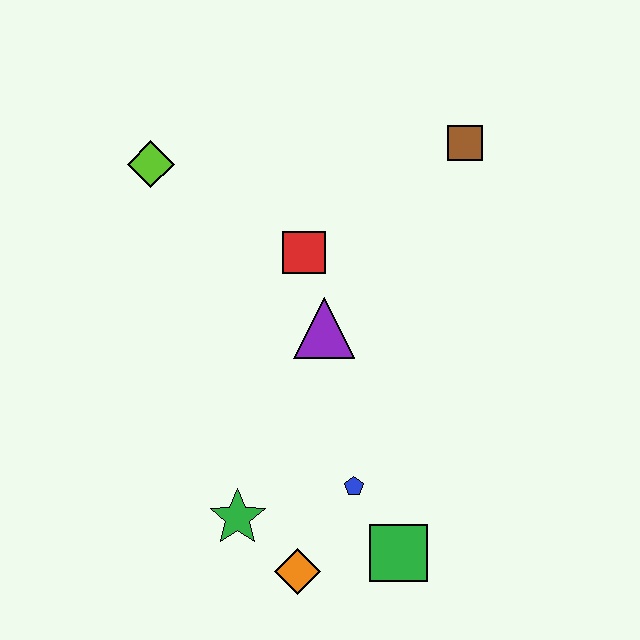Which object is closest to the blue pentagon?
The green square is closest to the blue pentagon.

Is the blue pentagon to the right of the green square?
No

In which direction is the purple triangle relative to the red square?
The purple triangle is below the red square.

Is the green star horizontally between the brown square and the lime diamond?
Yes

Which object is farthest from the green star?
The brown square is farthest from the green star.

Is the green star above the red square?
No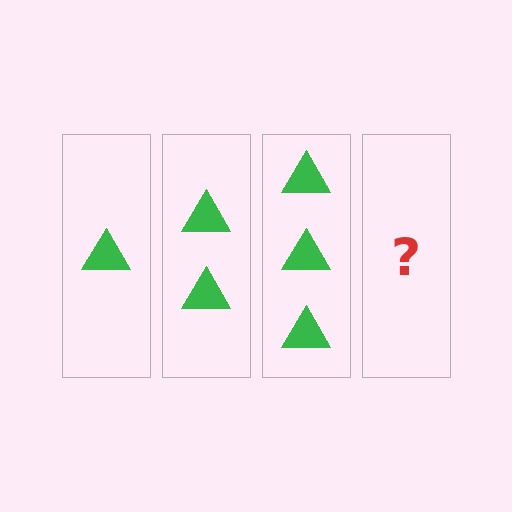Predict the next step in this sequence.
The next step is 4 triangles.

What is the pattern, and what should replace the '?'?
The pattern is that each step adds one more triangle. The '?' should be 4 triangles.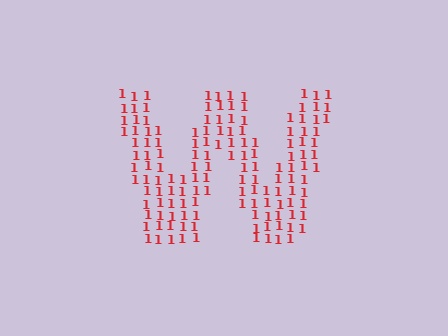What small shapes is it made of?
It is made of small digit 1's.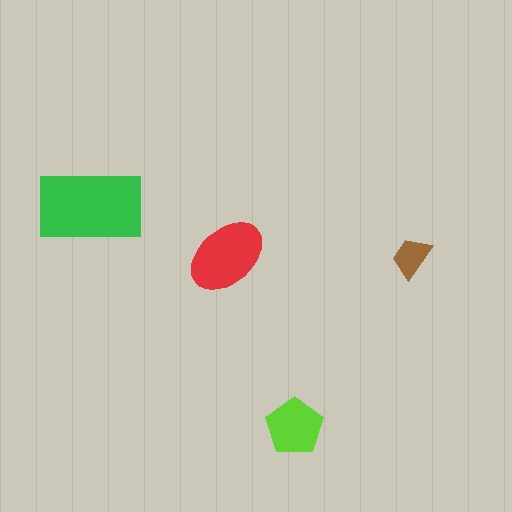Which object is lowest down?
The lime pentagon is bottommost.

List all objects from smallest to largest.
The brown trapezoid, the lime pentagon, the red ellipse, the green rectangle.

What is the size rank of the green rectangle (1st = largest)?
1st.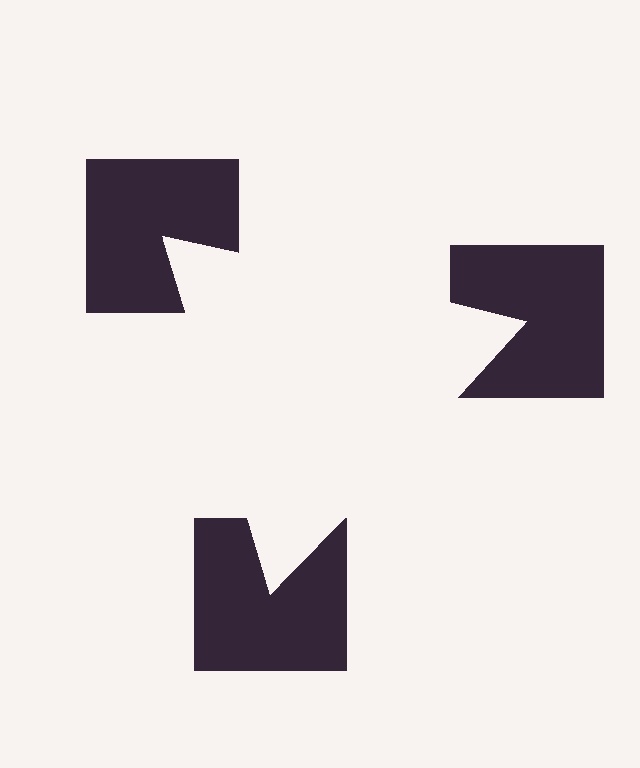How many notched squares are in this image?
There are 3 — one at each vertex of the illusory triangle.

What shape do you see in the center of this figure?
An illusory triangle — its edges are inferred from the aligned wedge cuts in the notched squares, not physically drawn.